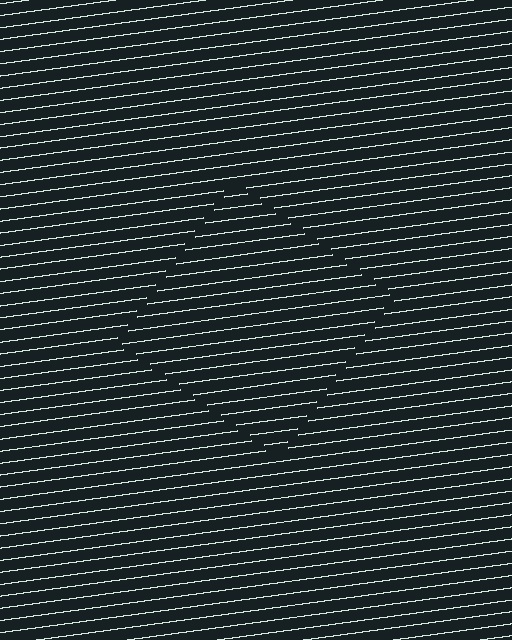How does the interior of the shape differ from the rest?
The interior of the shape contains the same grating, shifted by half a period — the contour is defined by the phase discontinuity where line-ends from the inner and outer gratings abut.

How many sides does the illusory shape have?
4 sides — the line-ends trace a square.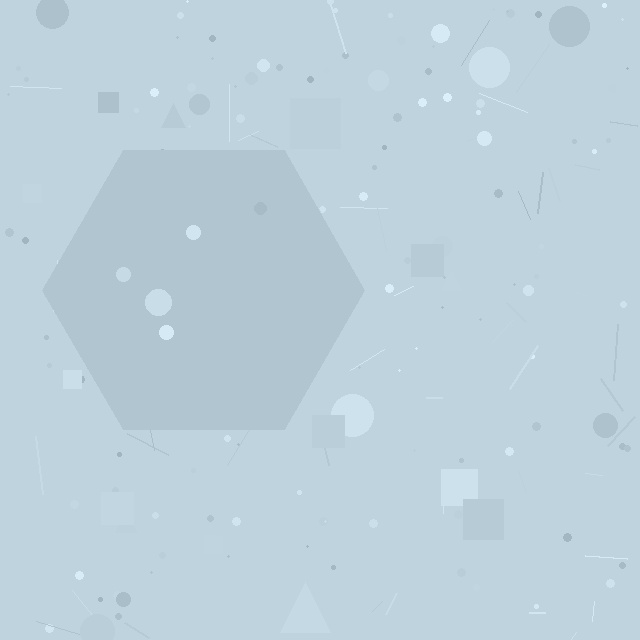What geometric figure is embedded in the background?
A hexagon is embedded in the background.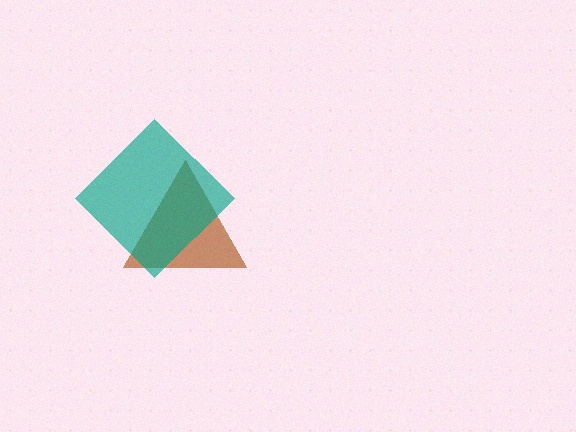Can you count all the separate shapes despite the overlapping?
Yes, there are 2 separate shapes.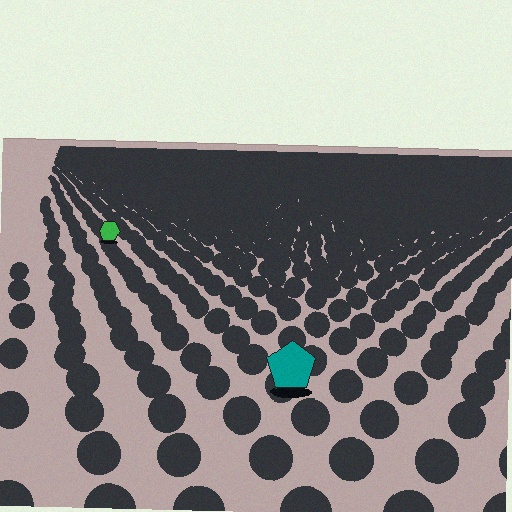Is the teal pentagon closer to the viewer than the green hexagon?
Yes. The teal pentagon is closer — you can tell from the texture gradient: the ground texture is coarser near it.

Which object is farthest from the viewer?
The green hexagon is farthest from the viewer. It appears smaller and the ground texture around it is denser.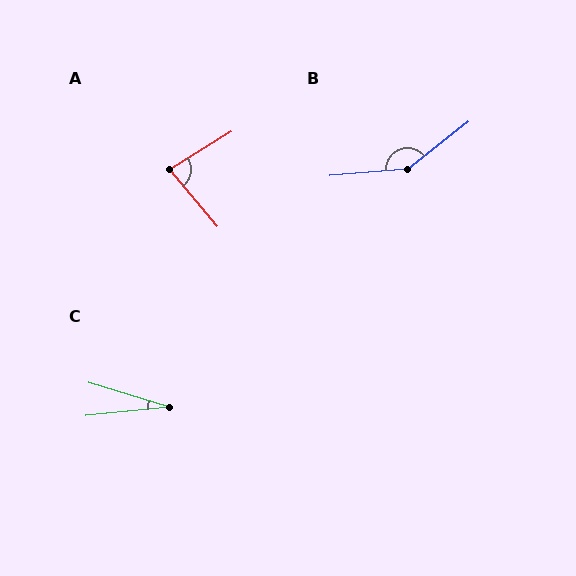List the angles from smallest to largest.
C (23°), A (81°), B (146°).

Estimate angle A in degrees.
Approximately 81 degrees.